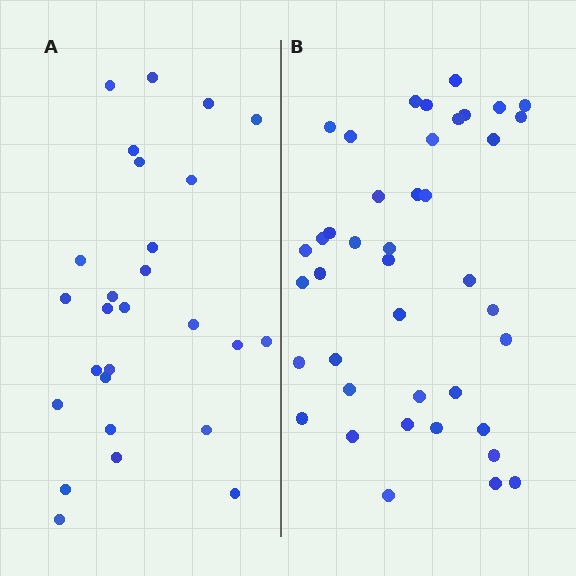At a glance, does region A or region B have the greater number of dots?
Region B (the right region) has more dots.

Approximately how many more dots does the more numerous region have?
Region B has approximately 15 more dots than region A.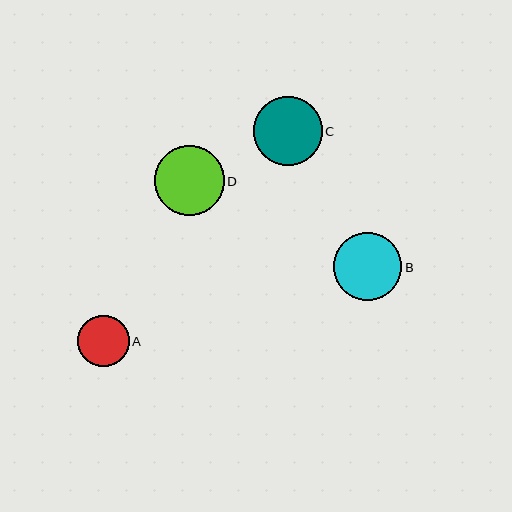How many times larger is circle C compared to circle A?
Circle C is approximately 1.3 times the size of circle A.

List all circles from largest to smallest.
From largest to smallest: D, C, B, A.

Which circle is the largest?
Circle D is the largest with a size of approximately 70 pixels.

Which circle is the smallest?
Circle A is the smallest with a size of approximately 52 pixels.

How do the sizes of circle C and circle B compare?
Circle C and circle B are approximately the same size.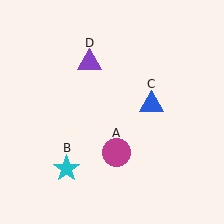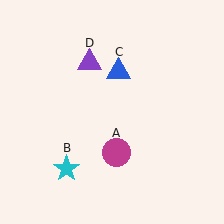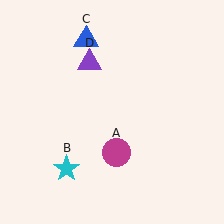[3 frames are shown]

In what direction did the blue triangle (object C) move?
The blue triangle (object C) moved up and to the left.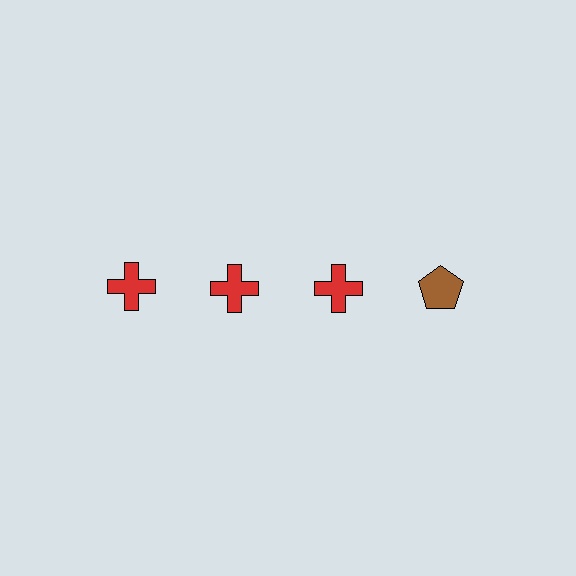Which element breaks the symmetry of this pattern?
The brown pentagon in the top row, second from right column breaks the symmetry. All other shapes are red crosses.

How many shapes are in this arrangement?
There are 4 shapes arranged in a grid pattern.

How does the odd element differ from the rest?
It differs in both color (brown instead of red) and shape (pentagon instead of cross).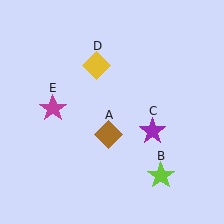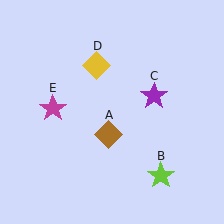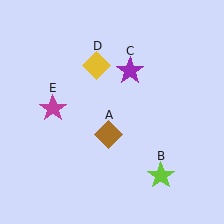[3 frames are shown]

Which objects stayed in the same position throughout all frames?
Brown diamond (object A) and lime star (object B) and yellow diamond (object D) and magenta star (object E) remained stationary.